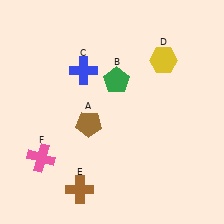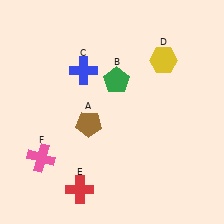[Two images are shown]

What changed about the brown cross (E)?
In Image 1, E is brown. In Image 2, it changed to red.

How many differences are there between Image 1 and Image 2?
There is 1 difference between the two images.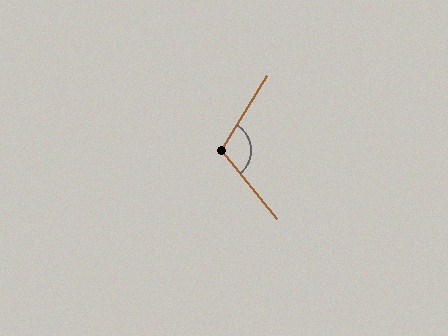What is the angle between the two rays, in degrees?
Approximately 110 degrees.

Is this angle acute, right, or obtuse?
It is obtuse.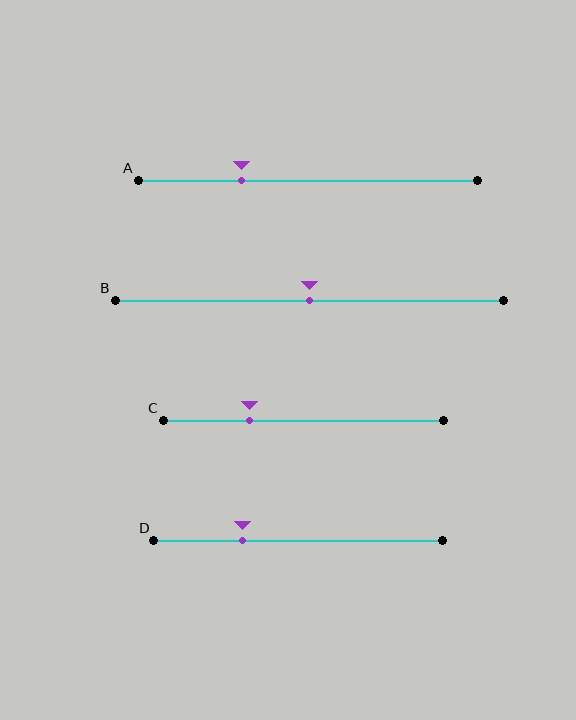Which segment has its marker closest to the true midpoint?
Segment B has its marker closest to the true midpoint.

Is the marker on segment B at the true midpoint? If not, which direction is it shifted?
Yes, the marker on segment B is at the true midpoint.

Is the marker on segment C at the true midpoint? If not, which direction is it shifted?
No, the marker on segment C is shifted to the left by about 19% of the segment length.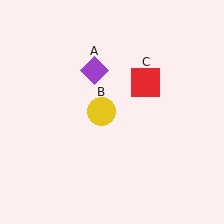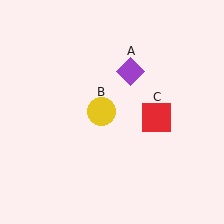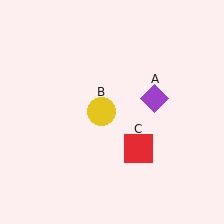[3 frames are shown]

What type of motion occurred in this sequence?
The purple diamond (object A), red square (object C) rotated clockwise around the center of the scene.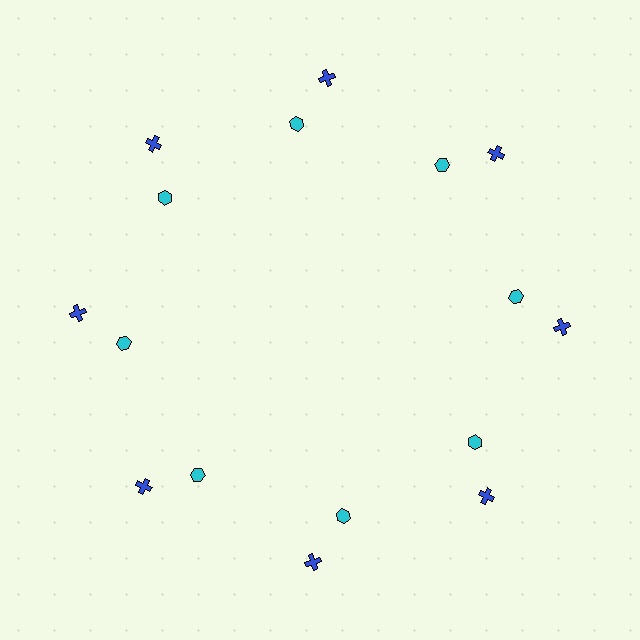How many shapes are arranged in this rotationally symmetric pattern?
There are 16 shapes, arranged in 8 groups of 2.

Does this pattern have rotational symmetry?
Yes, this pattern has 8-fold rotational symmetry. It looks the same after rotating 45 degrees around the center.